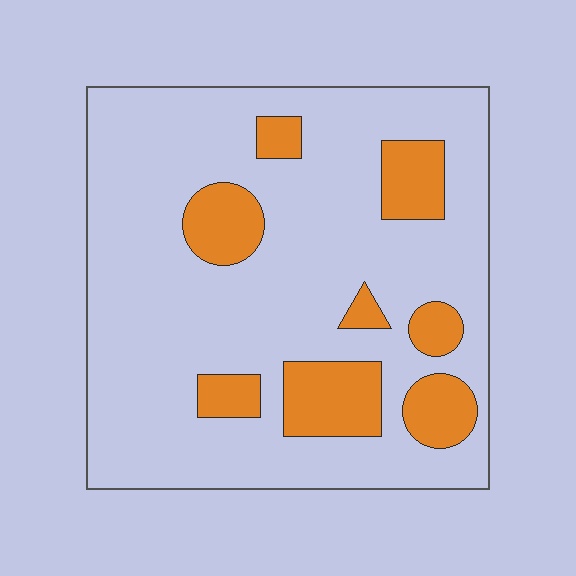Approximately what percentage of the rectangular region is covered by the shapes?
Approximately 20%.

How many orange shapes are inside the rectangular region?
8.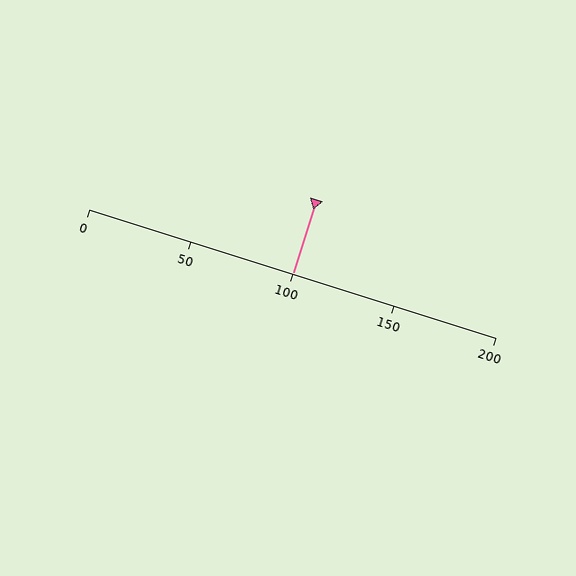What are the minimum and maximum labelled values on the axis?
The axis runs from 0 to 200.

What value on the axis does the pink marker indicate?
The marker indicates approximately 100.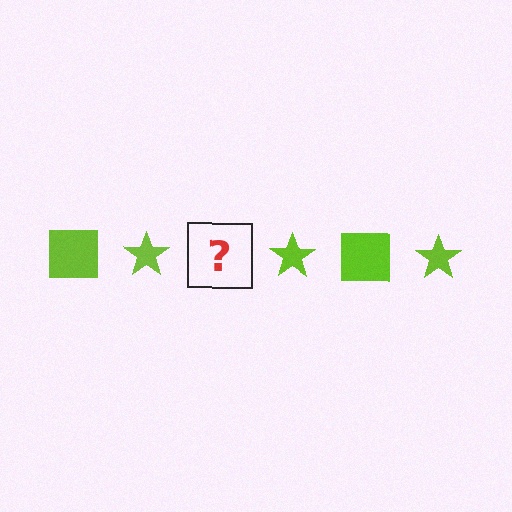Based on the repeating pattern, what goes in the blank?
The blank should be a lime square.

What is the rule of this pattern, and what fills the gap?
The rule is that the pattern cycles through square, star shapes in lime. The gap should be filled with a lime square.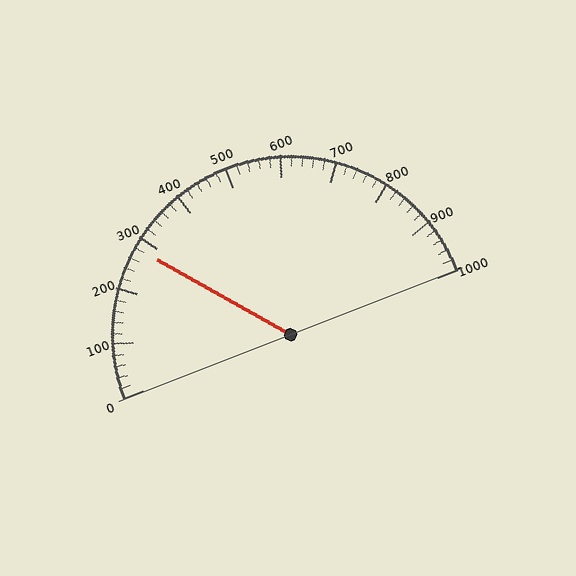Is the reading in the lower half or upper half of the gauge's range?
The reading is in the lower half of the range (0 to 1000).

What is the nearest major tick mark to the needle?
The nearest major tick mark is 300.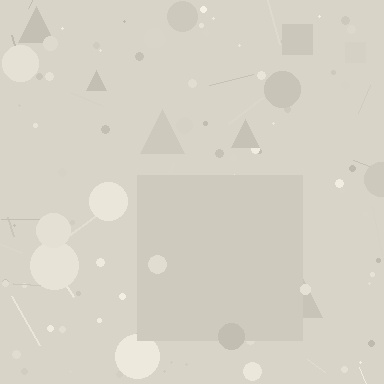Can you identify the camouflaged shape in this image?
The camouflaged shape is a square.